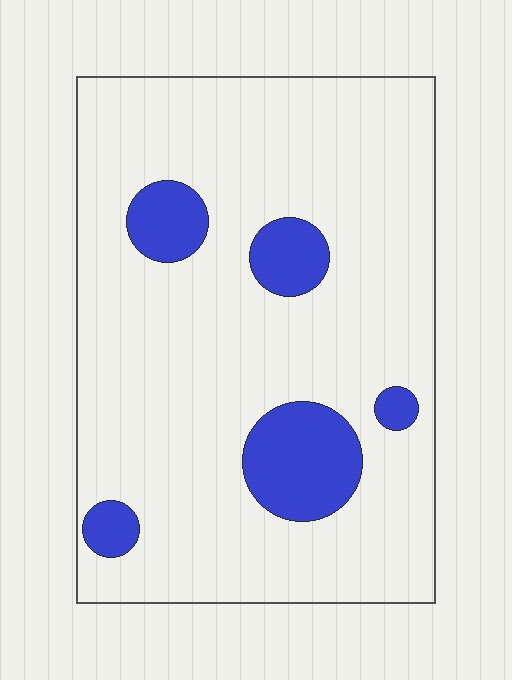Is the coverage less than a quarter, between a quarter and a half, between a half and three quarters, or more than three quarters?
Less than a quarter.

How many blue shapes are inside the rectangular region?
5.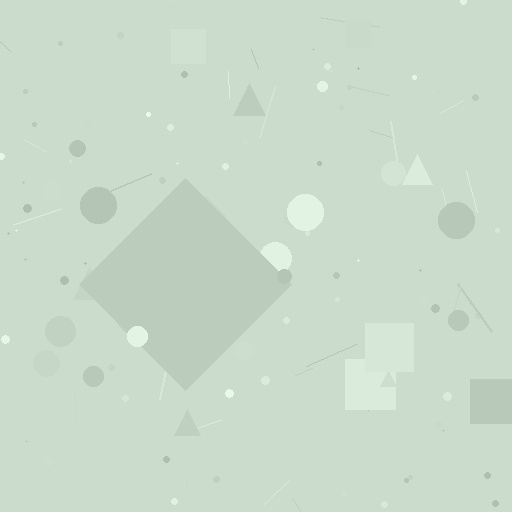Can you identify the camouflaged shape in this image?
The camouflaged shape is a diamond.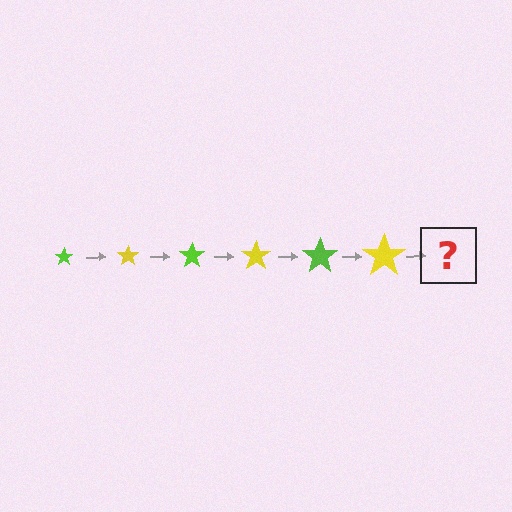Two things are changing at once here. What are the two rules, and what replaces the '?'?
The two rules are that the star grows larger each step and the color cycles through lime and yellow. The '?' should be a lime star, larger than the previous one.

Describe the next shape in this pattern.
It should be a lime star, larger than the previous one.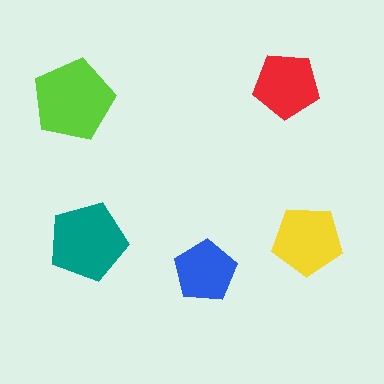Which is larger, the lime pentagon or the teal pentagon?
The lime one.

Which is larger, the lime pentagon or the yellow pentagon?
The lime one.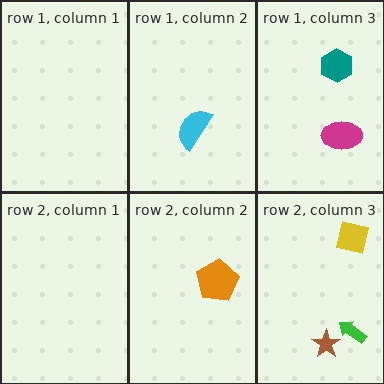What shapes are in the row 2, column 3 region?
The brown star, the green arrow, the yellow square.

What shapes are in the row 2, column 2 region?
The orange pentagon.